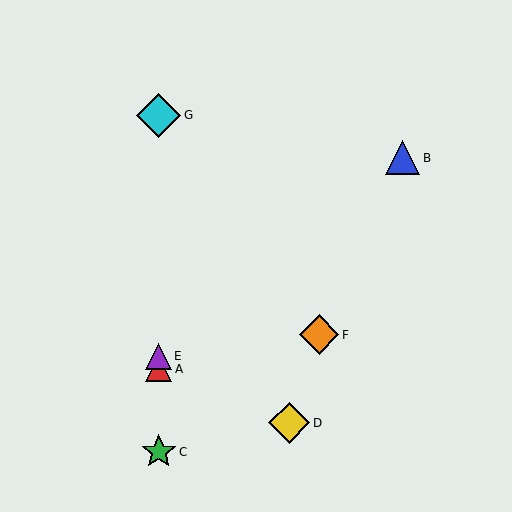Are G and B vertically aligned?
No, G is at x≈159 and B is at x≈403.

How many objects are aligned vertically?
4 objects (A, C, E, G) are aligned vertically.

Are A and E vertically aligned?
Yes, both are at x≈159.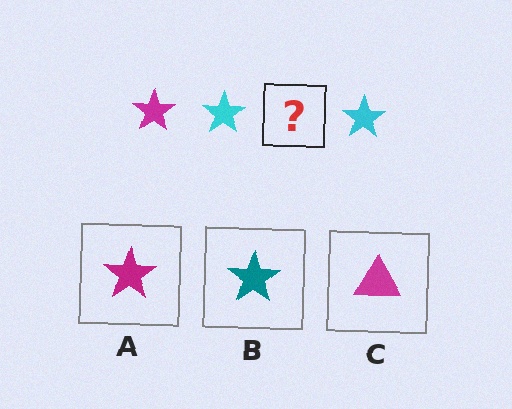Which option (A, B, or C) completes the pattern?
A.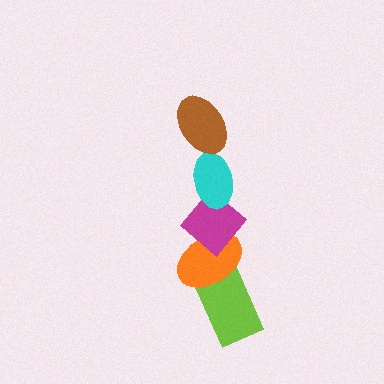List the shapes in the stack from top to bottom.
From top to bottom: the brown ellipse, the cyan ellipse, the magenta diamond, the orange ellipse, the lime rectangle.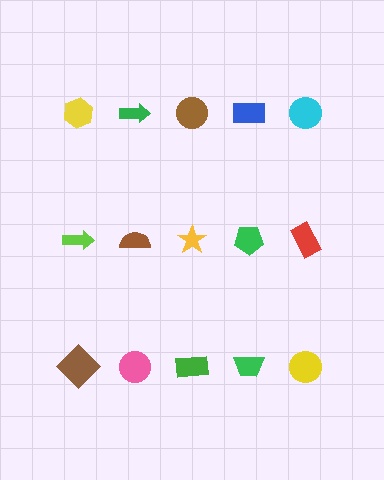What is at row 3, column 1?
A brown diamond.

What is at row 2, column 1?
A lime arrow.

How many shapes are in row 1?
5 shapes.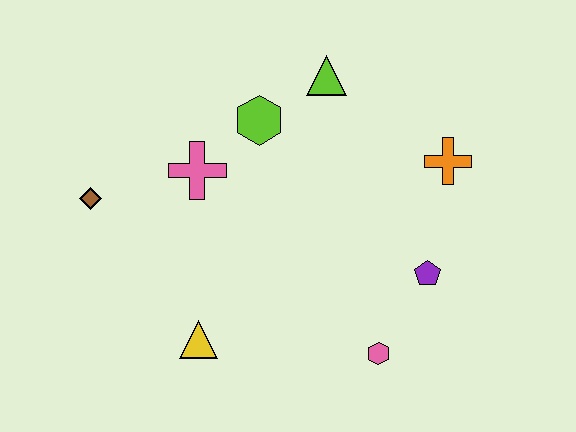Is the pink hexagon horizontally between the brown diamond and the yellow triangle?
No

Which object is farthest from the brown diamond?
The orange cross is farthest from the brown diamond.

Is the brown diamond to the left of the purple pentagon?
Yes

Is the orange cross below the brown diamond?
No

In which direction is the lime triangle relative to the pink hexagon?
The lime triangle is above the pink hexagon.